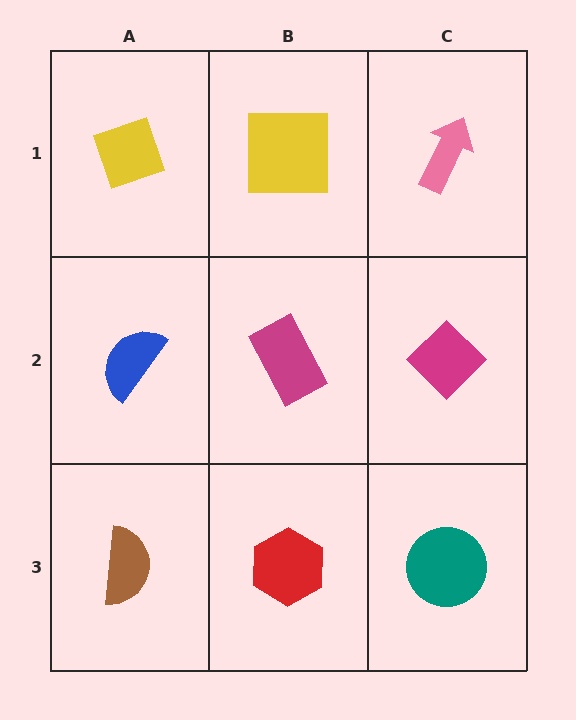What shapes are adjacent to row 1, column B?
A magenta rectangle (row 2, column B), a yellow diamond (row 1, column A), a pink arrow (row 1, column C).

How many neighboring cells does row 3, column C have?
2.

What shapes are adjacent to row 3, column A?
A blue semicircle (row 2, column A), a red hexagon (row 3, column B).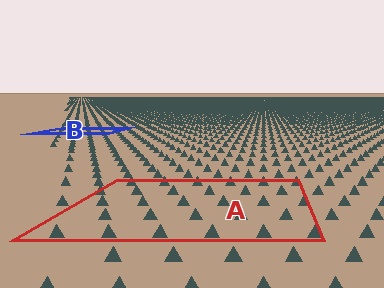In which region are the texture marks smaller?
The texture marks are smaller in region B, because it is farther away.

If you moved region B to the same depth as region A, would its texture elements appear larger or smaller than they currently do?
They would appear larger. At a closer depth, the same texture elements are projected at a bigger on-screen size.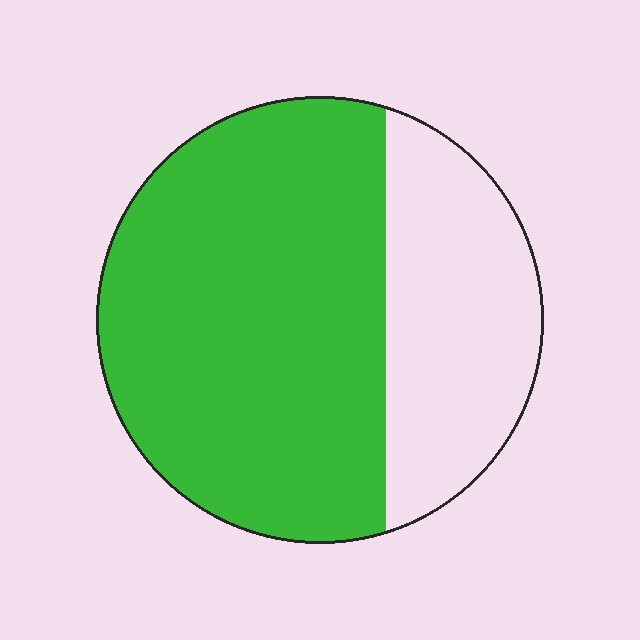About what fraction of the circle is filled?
About two thirds (2/3).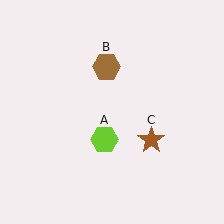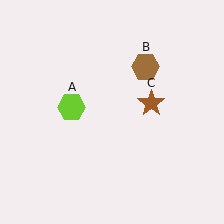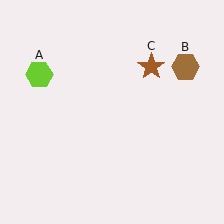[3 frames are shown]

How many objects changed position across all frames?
3 objects changed position: lime hexagon (object A), brown hexagon (object B), brown star (object C).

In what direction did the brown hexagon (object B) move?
The brown hexagon (object B) moved right.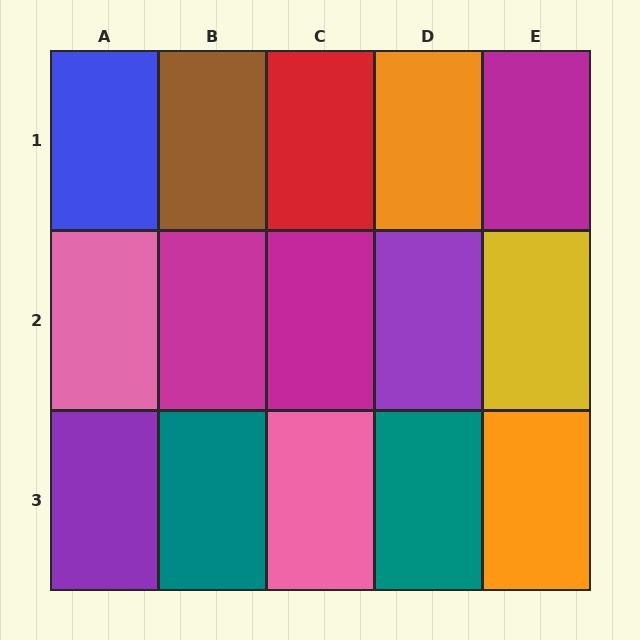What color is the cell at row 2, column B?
Magenta.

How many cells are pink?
2 cells are pink.